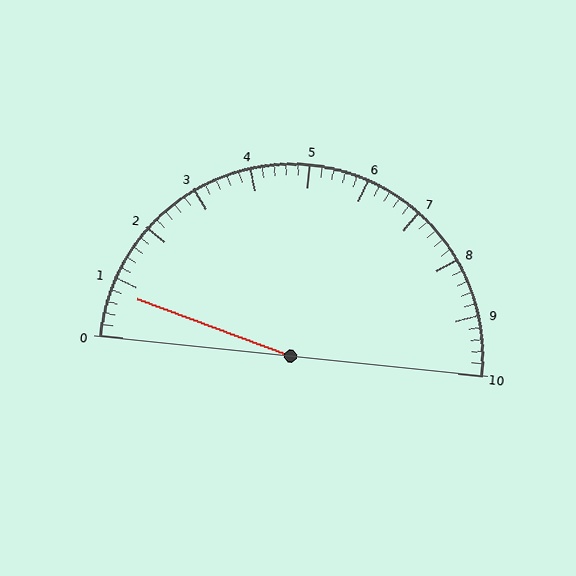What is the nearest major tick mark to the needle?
The nearest major tick mark is 1.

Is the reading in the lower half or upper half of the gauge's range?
The reading is in the lower half of the range (0 to 10).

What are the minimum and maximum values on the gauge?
The gauge ranges from 0 to 10.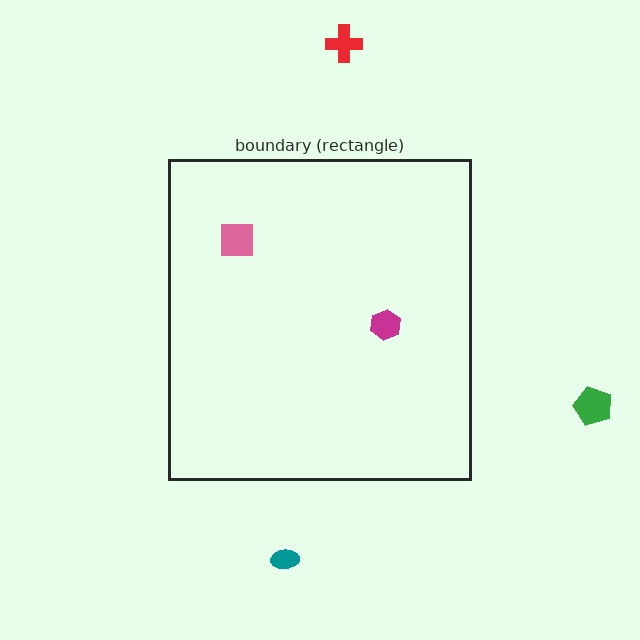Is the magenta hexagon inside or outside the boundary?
Inside.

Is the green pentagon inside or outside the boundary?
Outside.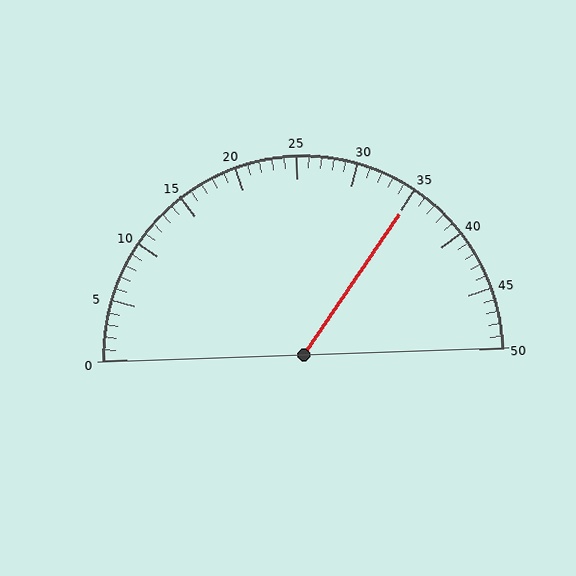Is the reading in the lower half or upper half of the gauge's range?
The reading is in the upper half of the range (0 to 50).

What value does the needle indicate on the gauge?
The needle indicates approximately 35.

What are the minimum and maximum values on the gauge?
The gauge ranges from 0 to 50.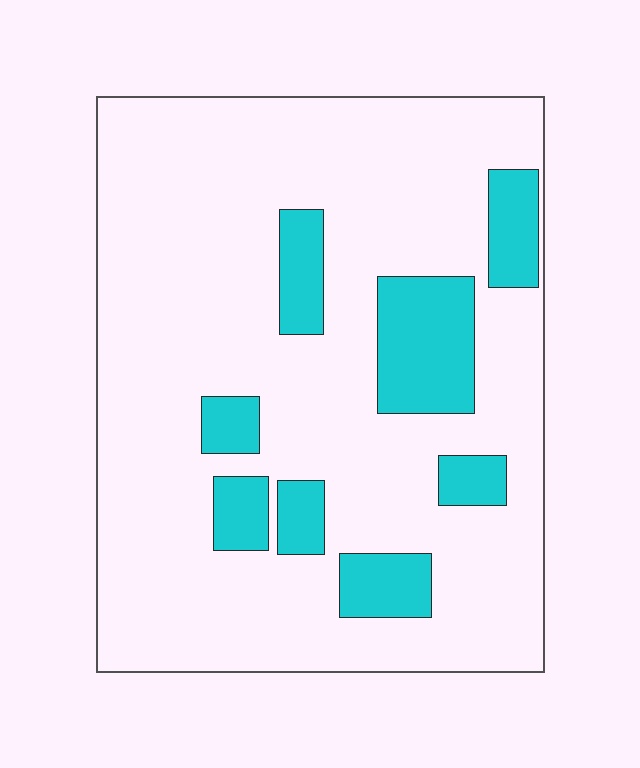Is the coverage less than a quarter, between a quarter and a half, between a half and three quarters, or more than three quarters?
Less than a quarter.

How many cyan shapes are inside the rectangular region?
8.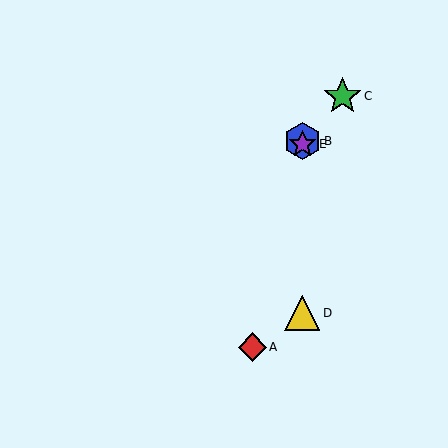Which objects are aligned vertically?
Objects B, D, E are aligned vertically.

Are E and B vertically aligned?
Yes, both are at x≈302.